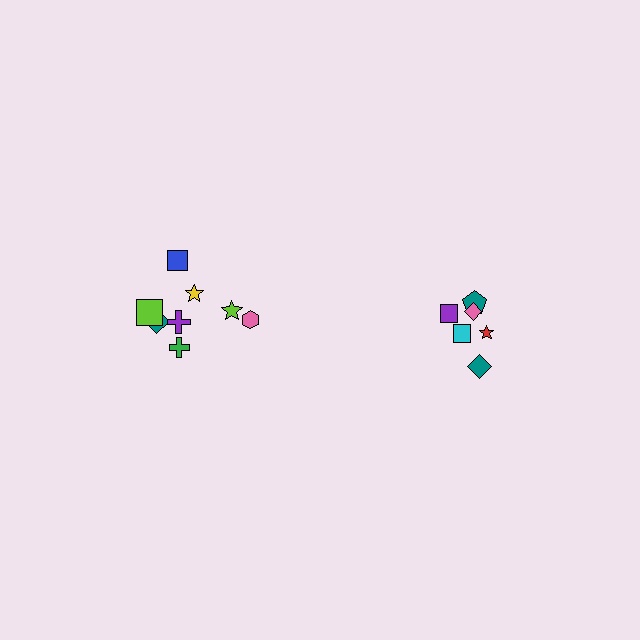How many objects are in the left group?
There are 8 objects.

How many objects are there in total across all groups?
There are 14 objects.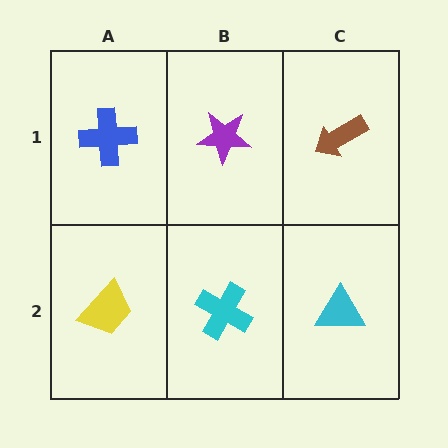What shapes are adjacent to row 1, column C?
A cyan triangle (row 2, column C), a purple star (row 1, column B).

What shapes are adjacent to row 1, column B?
A cyan cross (row 2, column B), a blue cross (row 1, column A), a brown arrow (row 1, column C).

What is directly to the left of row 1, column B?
A blue cross.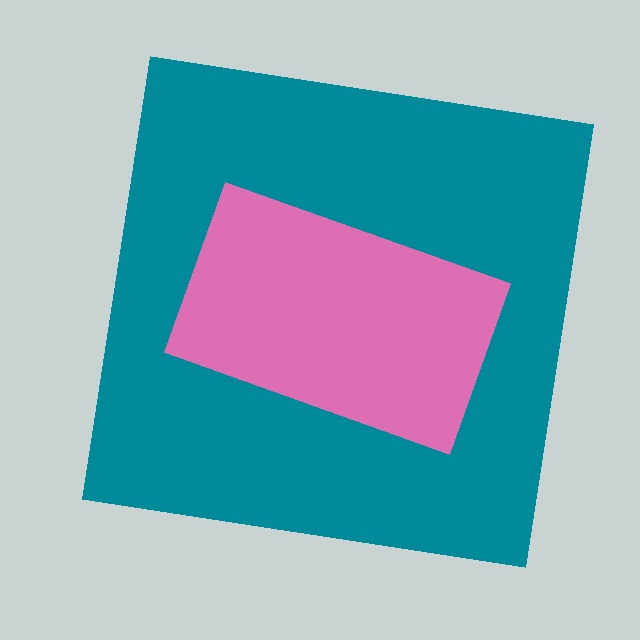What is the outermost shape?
The teal square.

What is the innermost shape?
The pink rectangle.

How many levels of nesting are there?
2.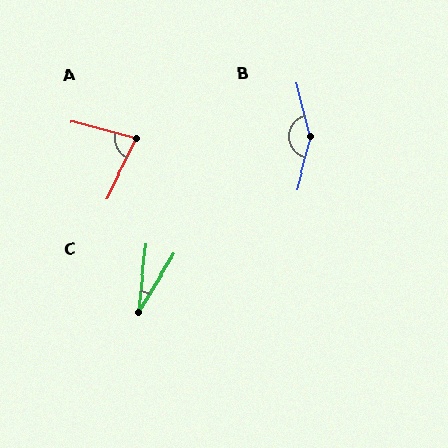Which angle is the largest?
B, at approximately 151 degrees.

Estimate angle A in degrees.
Approximately 78 degrees.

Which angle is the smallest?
C, at approximately 25 degrees.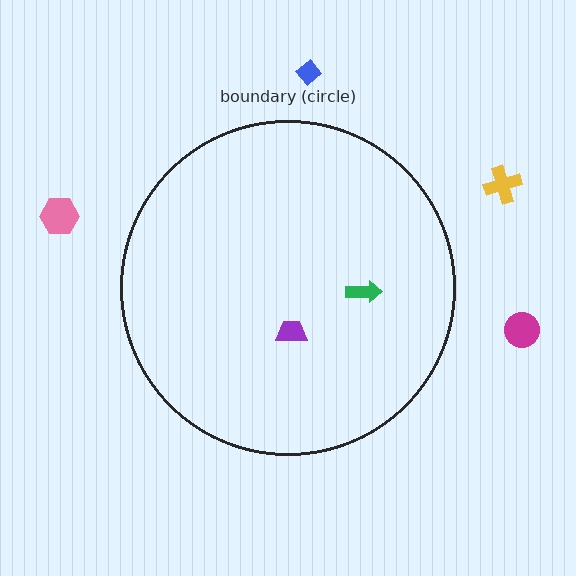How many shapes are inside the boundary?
2 inside, 4 outside.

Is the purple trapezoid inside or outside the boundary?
Inside.